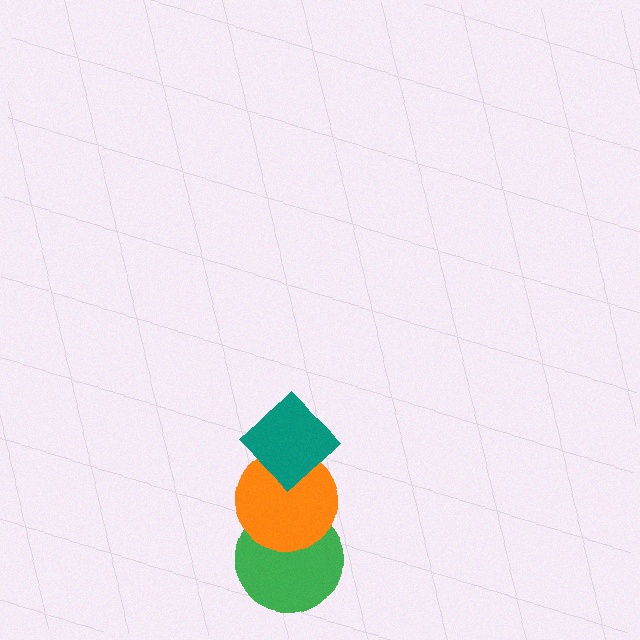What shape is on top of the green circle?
The orange circle is on top of the green circle.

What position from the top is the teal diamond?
The teal diamond is 1st from the top.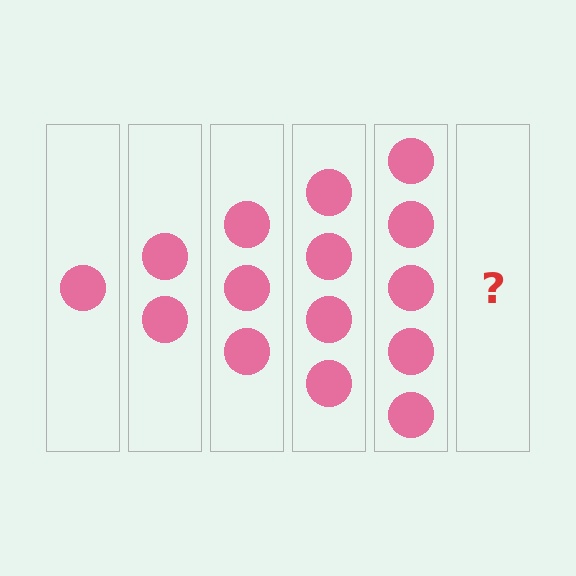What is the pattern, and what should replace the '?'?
The pattern is that each step adds one more circle. The '?' should be 6 circles.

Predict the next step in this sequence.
The next step is 6 circles.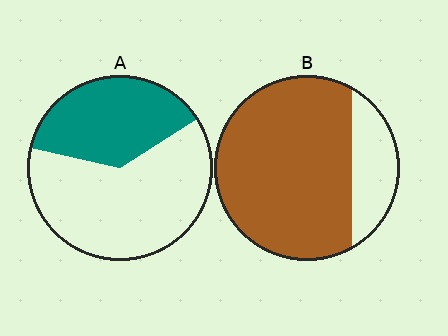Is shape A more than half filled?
No.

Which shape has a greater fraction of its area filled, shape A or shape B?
Shape B.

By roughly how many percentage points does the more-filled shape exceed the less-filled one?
By roughly 40 percentage points (B over A).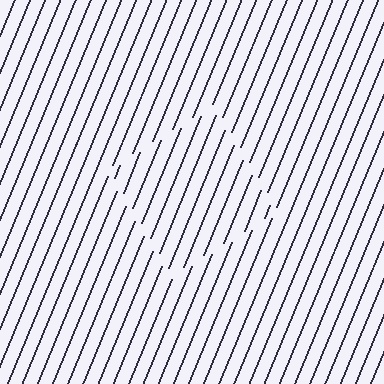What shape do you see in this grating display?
An illusory square. The interior of the shape contains the same grating, shifted by half a period — the contour is defined by the phase discontinuity where line-ends from the inner and outer gratings abut.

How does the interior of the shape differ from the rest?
The interior of the shape contains the same grating, shifted by half a period — the contour is defined by the phase discontinuity where line-ends from the inner and outer gratings abut.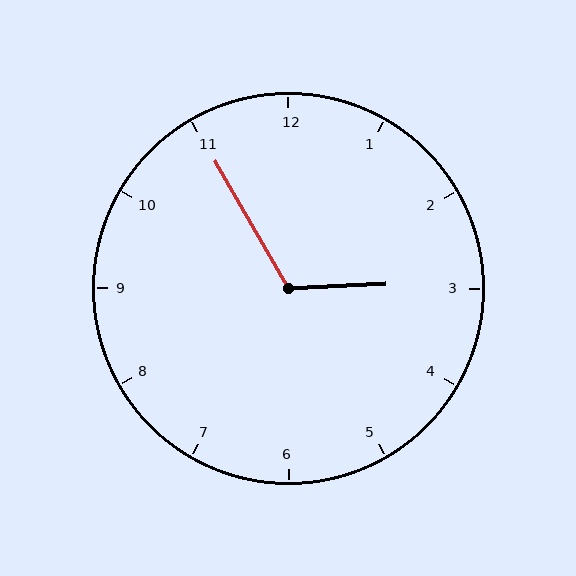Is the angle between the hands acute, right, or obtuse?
It is obtuse.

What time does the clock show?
2:55.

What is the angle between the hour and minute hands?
Approximately 118 degrees.